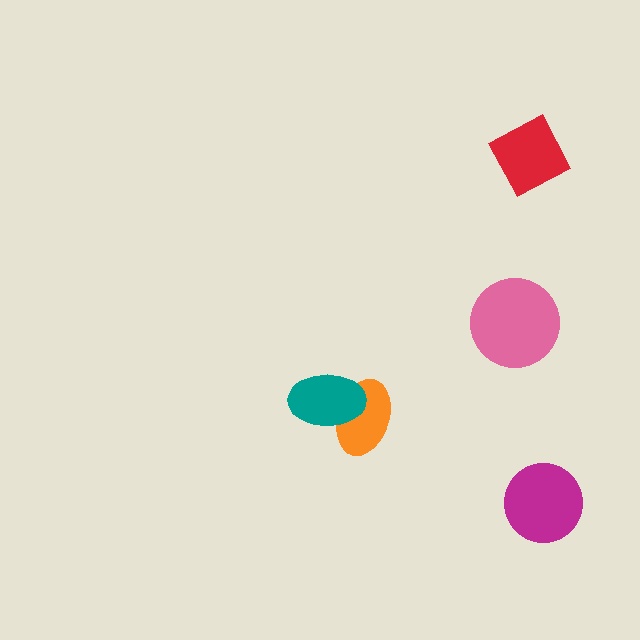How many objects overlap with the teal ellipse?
1 object overlaps with the teal ellipse.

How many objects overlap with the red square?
0 objects overlap with the red square.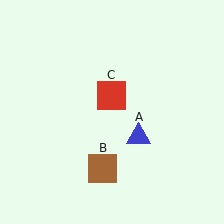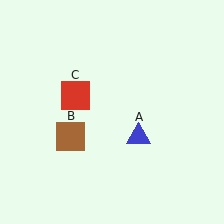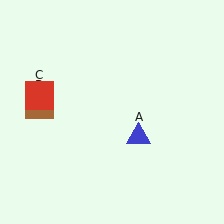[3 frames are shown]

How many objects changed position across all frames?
2 objects changed position: brown square (object B), red square (object C).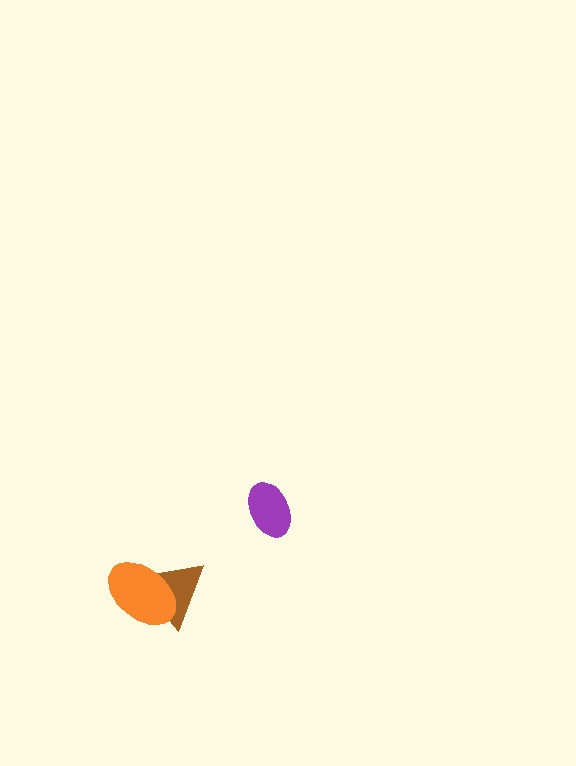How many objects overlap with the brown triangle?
1 object overlaps with the brown triangle.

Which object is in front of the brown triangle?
The orange ellipse is in front of the brown triangle.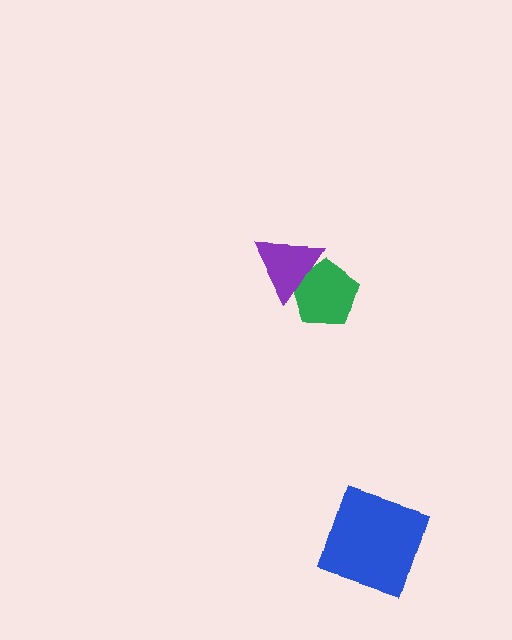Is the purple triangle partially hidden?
No, no other shape covers it.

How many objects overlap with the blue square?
0 objects overlap with the blue square.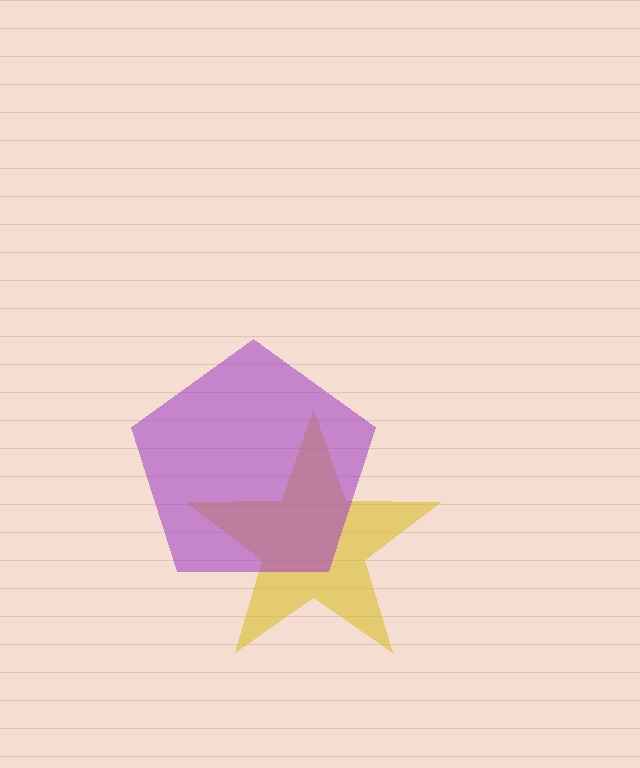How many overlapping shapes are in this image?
There are 2 overlapping shapes in the image.